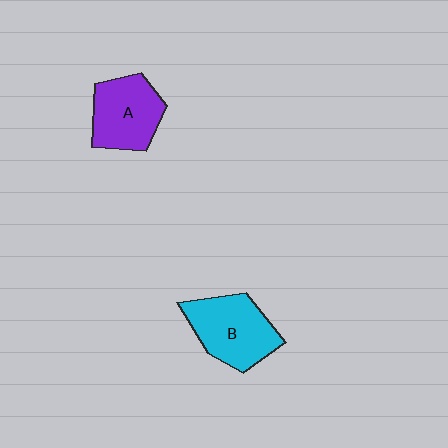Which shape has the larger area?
Shape B (cyan).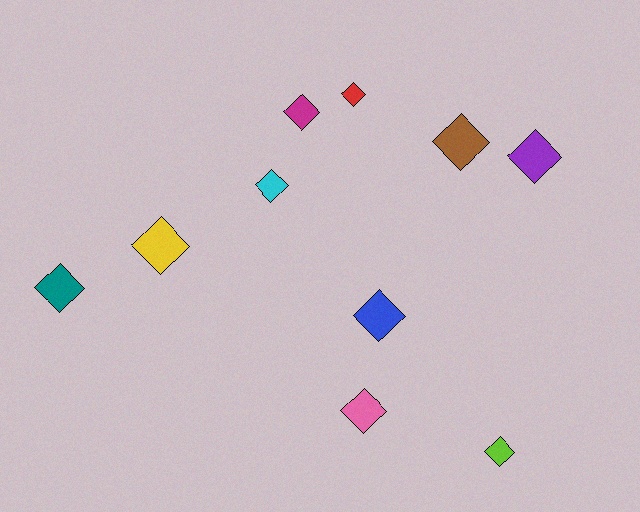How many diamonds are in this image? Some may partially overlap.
There are 10 diamonds.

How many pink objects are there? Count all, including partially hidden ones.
There is 1 pink object.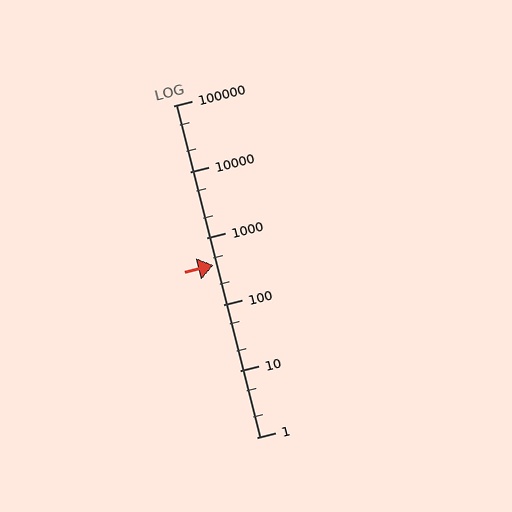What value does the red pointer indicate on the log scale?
The pointer indicates approximately 390.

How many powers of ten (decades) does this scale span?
The scale spans 5 decades, from 1 to 100000.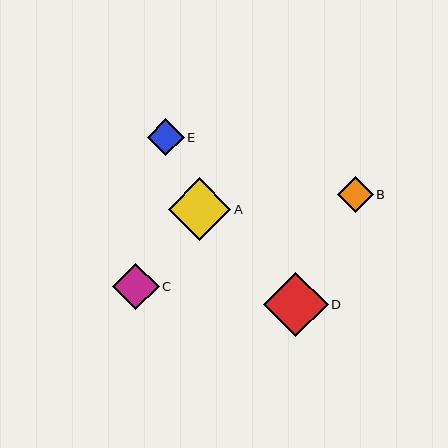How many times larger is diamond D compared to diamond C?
Diamond D is approximately 1.4 times the size of diamond C.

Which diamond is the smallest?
Diamond B is the smallest with a size of approximately 36 pixels.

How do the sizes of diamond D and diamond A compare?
Diamond D and diamond A are approximately the same size.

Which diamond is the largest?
Diamond D is the largest with a size of approximately 64 pixels.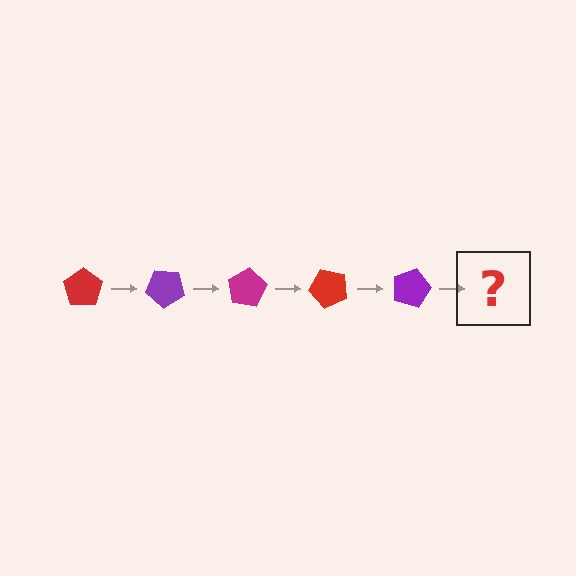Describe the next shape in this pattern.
It should be a magenta pentagon, rotated 200 degrees from the start.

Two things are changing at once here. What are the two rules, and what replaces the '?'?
The two rules are that it rotates 40 degrees each step and the color cycles through red, purple, and magenta. The '?' should be a magenta pentagon, rotated 200 degrees from the start.